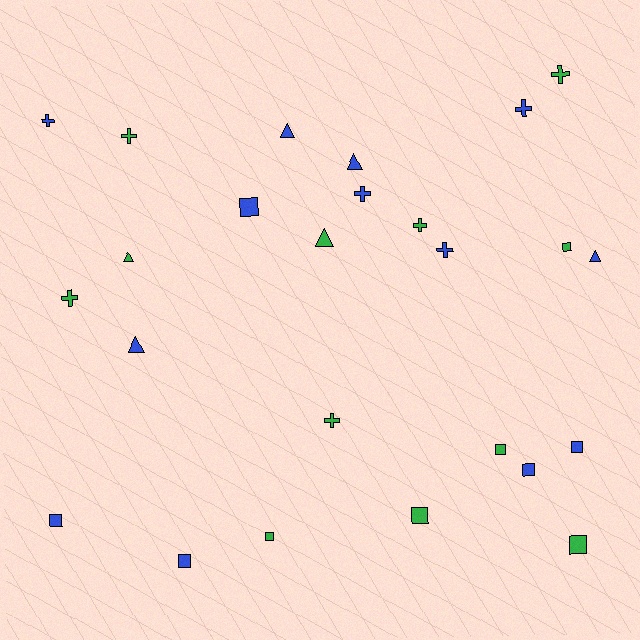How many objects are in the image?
There are 25 objects.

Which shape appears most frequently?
Square, with 10 objects.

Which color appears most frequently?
Blue, with 13 objects.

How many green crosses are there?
There are 5 green crosses.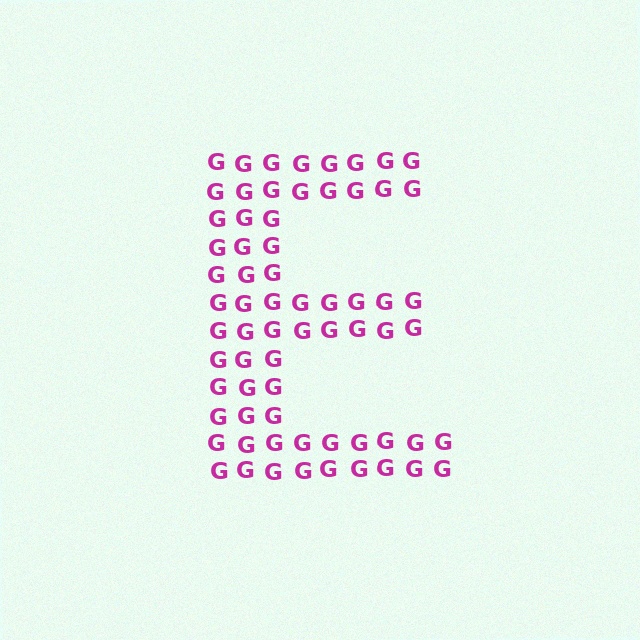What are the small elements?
The small elements are letter G's.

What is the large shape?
The large shape is the letter E.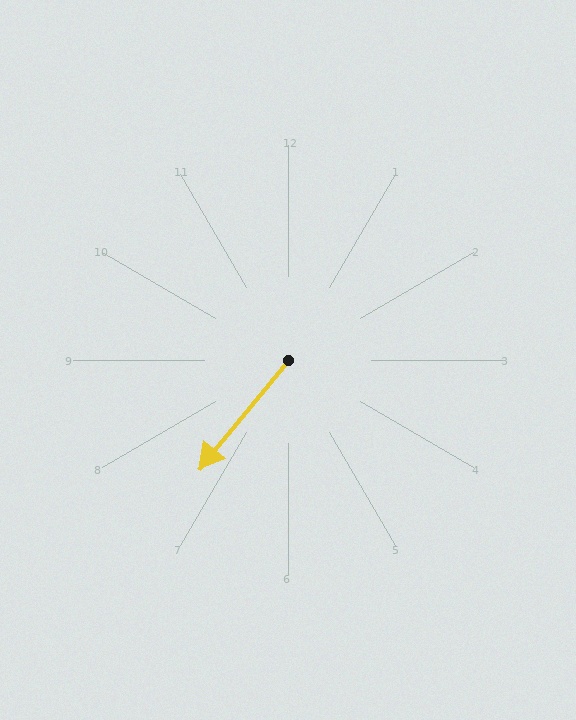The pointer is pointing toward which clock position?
Roughly 7 o'clock.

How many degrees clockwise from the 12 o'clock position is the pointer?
Approximately 219 degrees.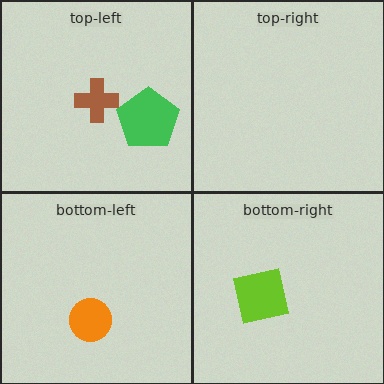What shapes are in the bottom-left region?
The orange circle.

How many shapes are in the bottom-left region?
1.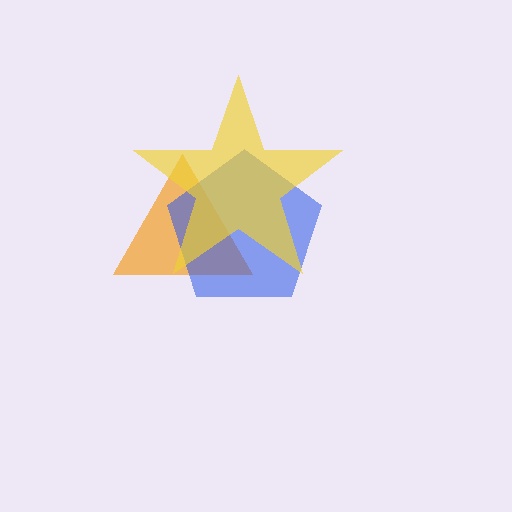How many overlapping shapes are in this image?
There are 3 overlapping shapes in the image.